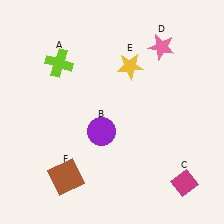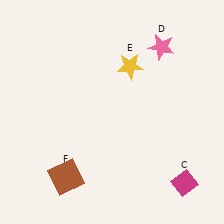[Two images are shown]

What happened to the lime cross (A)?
The lime cross (A) was removed in Image 2. It was in the top-left area of Image 1.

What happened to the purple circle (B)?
The purple circle (B) was removed in Image 2. It was in the bottom-left area of Image 1.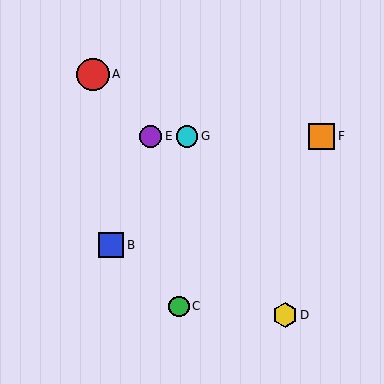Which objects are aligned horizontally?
Objects E, F, G are aligned horizontally.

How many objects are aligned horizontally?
3 objects (E, F, G) are aligned horizontally.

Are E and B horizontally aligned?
No, E is at y≈136 and B is at y≈245.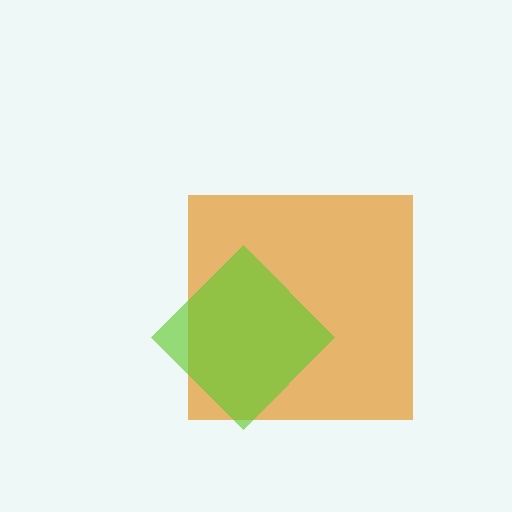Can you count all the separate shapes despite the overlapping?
Yes, there are 2 separate shapes.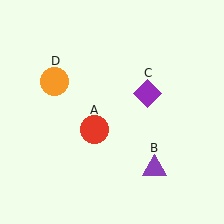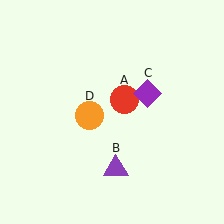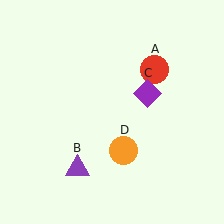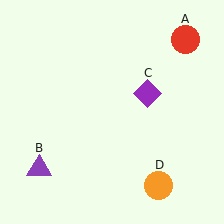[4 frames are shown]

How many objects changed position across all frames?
3 objects changed position: red circle (object A), purple triangle (object B), orange circle (object D).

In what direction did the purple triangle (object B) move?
The purple triangle (object B) moved left.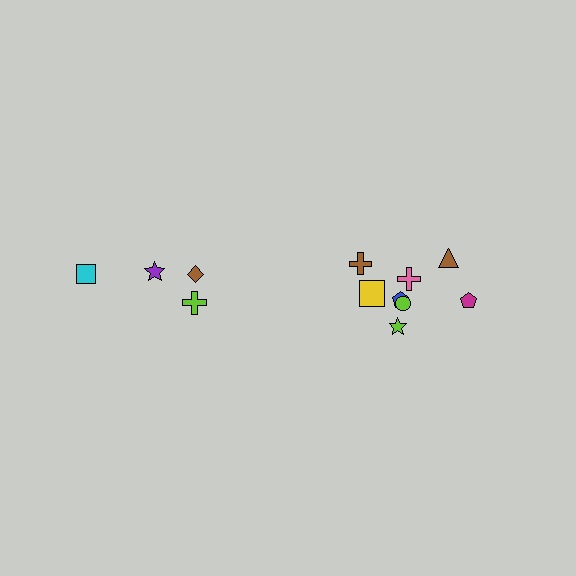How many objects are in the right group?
There are 8 objects.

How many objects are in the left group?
There are 4 objects.